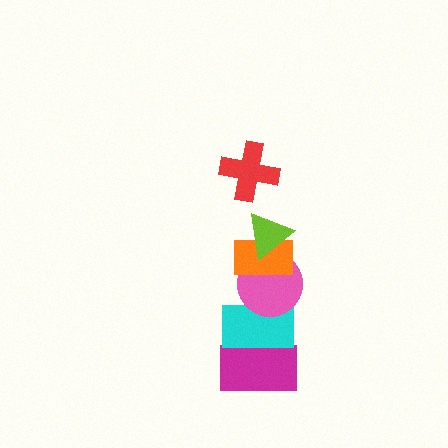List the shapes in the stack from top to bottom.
From top to bottom: the red cross, the lime triangle, the orange rectangle, the pink circle, the cyan rectangle, the magenta rectangle.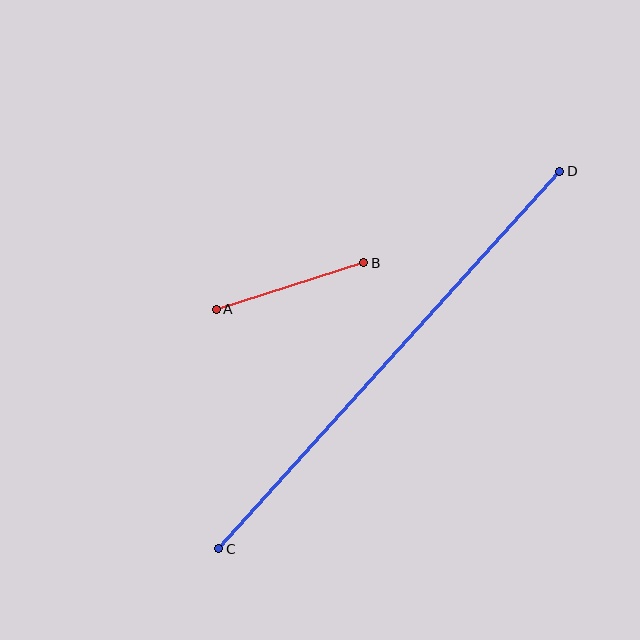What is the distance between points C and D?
The distance is approximately 509 pixels.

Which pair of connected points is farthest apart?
Points C and D are farthest apart.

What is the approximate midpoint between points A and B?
The midpoint is at approximately (290, 286) pixels.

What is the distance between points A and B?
The distance is approximately 155 pixels.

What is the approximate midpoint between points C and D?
The midpoint is at approximately (389, 360) pixels.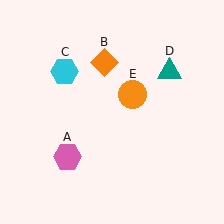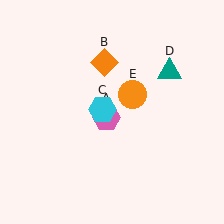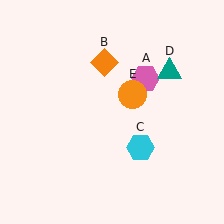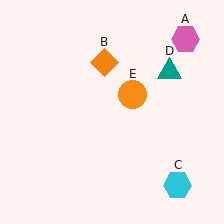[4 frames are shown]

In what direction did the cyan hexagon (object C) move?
The cyan hexagon (object C) moved down and to the right.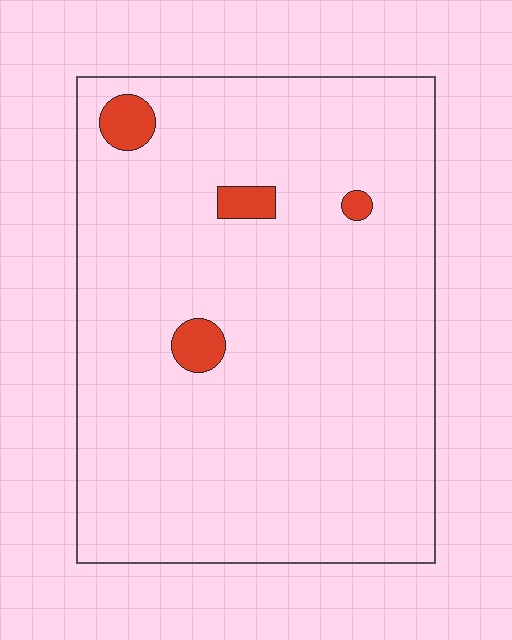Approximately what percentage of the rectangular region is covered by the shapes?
Approximately 5%.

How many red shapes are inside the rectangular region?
4.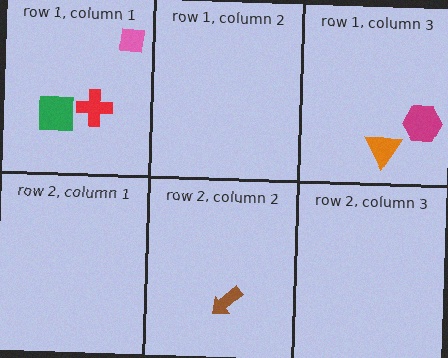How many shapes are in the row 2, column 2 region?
1.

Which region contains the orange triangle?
The row 1, column 3 region.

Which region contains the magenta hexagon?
The row 1, column 3 region.